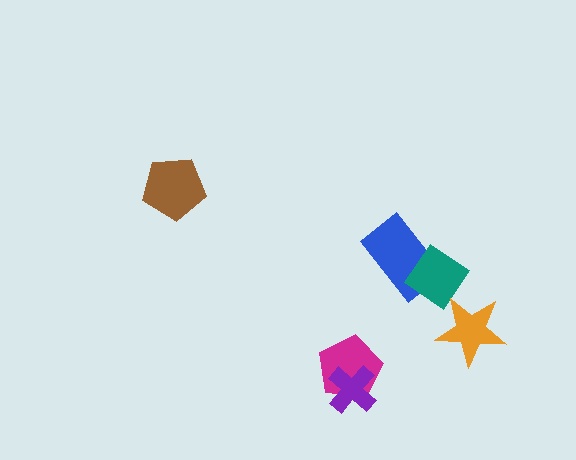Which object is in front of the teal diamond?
The orange star is in front of the teal diamond.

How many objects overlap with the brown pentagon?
0 objects overlap with the brown pentagon.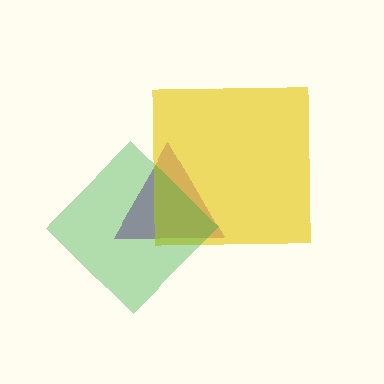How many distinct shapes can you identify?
There are 3 distinct shapes: a purple triangle, a yellow square, a green diamond.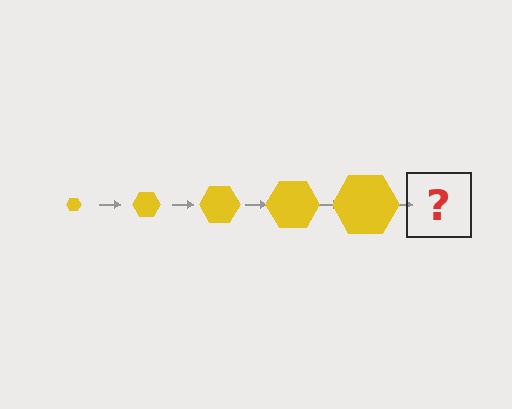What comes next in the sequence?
The next element should be a yellow hexagon, larger than the previous one.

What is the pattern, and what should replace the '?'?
The pattern is that the hexagon gets progressively larger each step. The '?' should be a yellow hexagon, larger than the previous one.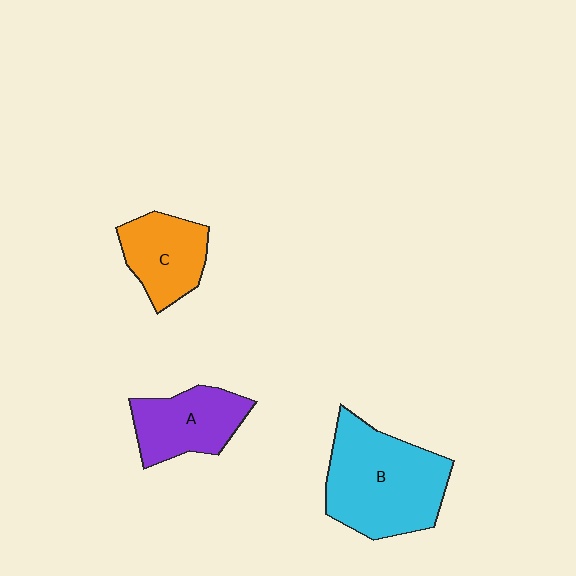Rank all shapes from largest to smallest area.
From largest to smallest: B (cyan), A (purple), C (orange).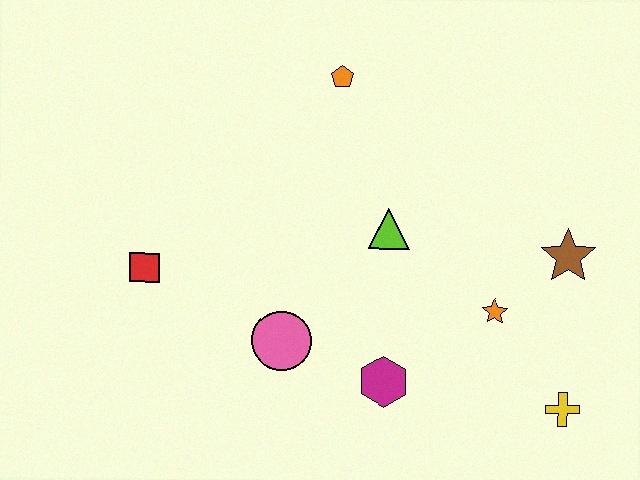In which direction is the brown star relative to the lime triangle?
The brown star is to the right of the lime triangle.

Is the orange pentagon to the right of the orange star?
No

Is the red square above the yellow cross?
Yes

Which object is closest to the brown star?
The orange star is closest to the brown star.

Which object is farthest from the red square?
The yellow cross is farthest from the red square.